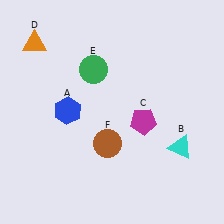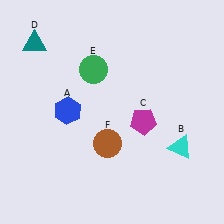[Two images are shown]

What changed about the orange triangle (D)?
In Image 1, D is orange. In Image 2, it changed to teal.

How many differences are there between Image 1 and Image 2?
There is 1 difference between the two images.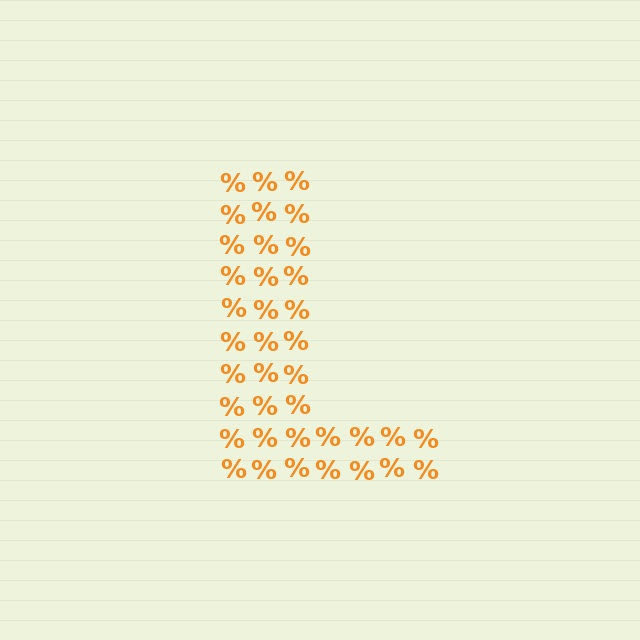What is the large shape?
The large shape is the letter L.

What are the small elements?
The small elements are percent signs.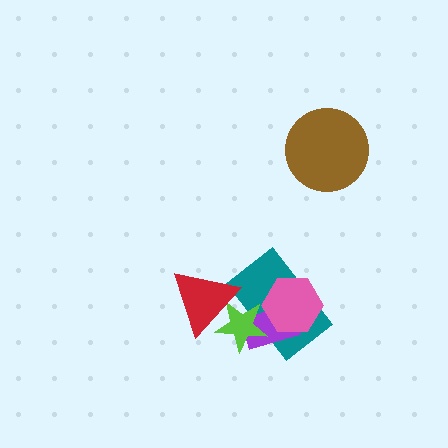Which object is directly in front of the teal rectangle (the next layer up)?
The purple rectangle is directly in front of the teal rectangle.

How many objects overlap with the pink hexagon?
2 objects overlap with the pink hexagon.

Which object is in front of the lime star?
The red triangle is in front of the lime star.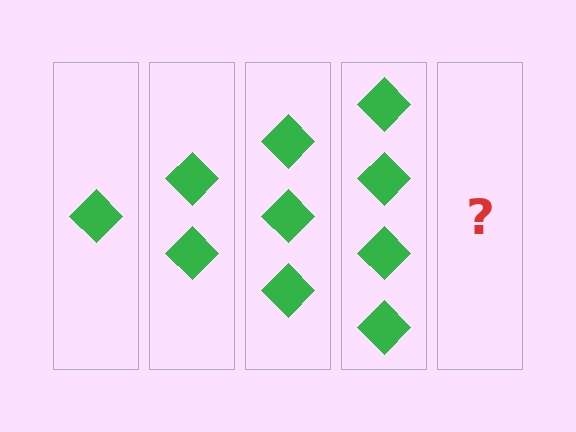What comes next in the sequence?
The next element should be 5 diamonds.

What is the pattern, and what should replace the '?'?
The pattern is that each step adds one more diamond. The '?' should be 5 diamonds.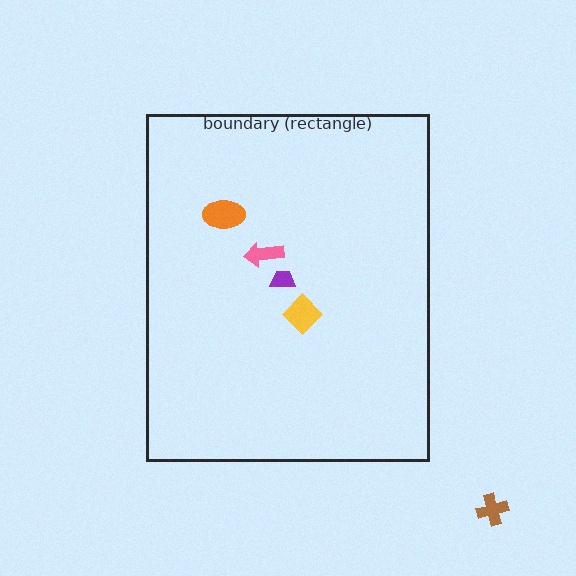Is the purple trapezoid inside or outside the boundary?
Inside.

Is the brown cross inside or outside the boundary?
Outside.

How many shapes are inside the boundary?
4 inside, 1 outside.